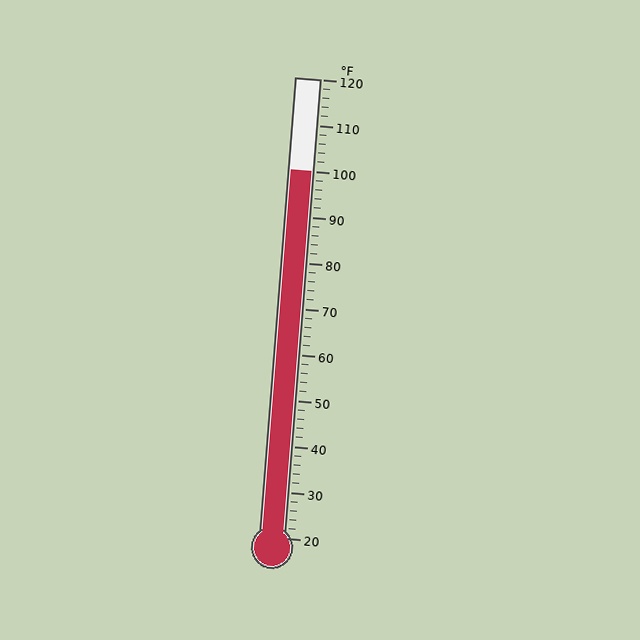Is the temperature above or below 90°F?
The temperature is above 90°F.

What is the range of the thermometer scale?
The thermometer scale ranges from 20°F to 120°F.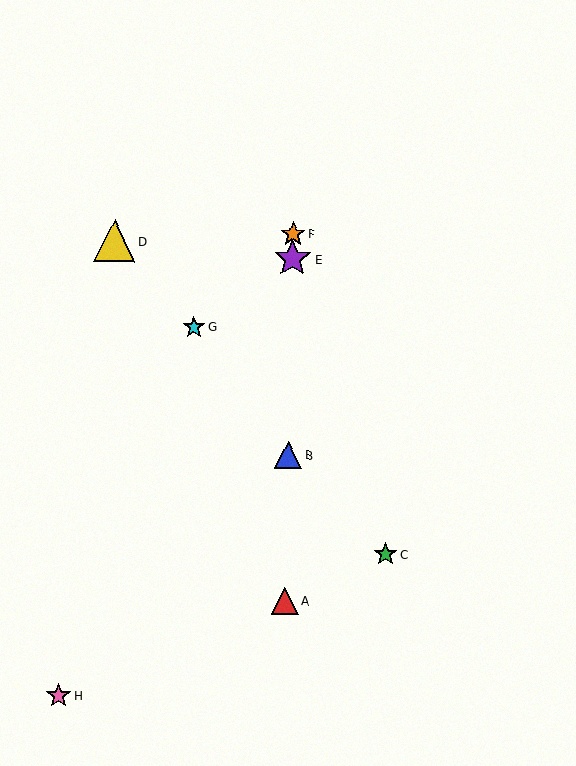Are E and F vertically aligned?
Yes, both are at x≈293.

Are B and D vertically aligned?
No, B is at x≈288 and D is at x≈114.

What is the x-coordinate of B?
Object B is at x≈288.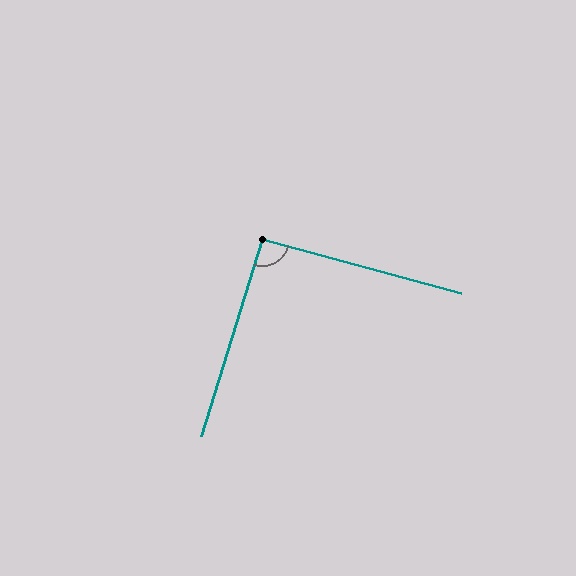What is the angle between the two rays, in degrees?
Approximately 92 degrees.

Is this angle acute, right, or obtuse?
It is approximately a right angle.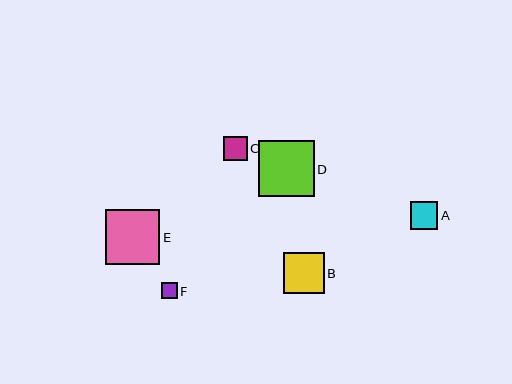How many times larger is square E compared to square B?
Square E is approximately 1.3 times the size of square B.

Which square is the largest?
Square D is the largest with a size of approximately 56 pixels.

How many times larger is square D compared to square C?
Square D is approximately 2.4 times the size of square C.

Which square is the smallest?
Square F is the smallest with a size of approximately 16 pixels.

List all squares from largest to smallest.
From largest to smallest: D, E, B, A, C, F.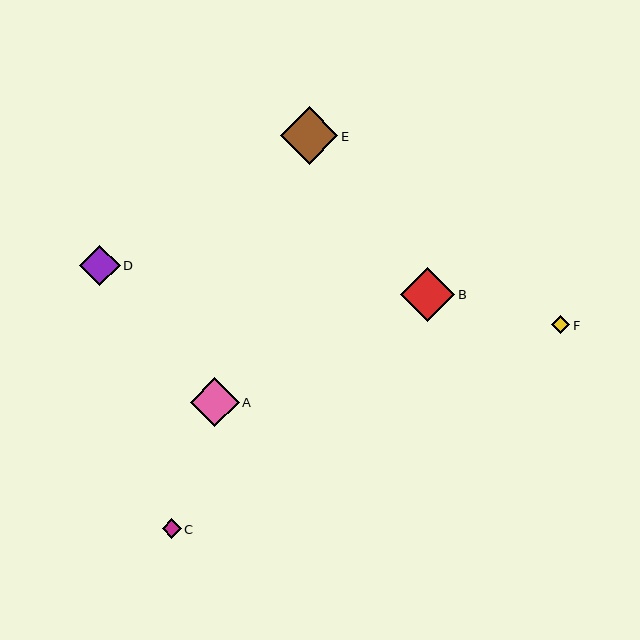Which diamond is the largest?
Diamond E is the largest with a size of approximately 58 pixels.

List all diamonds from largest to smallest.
From largest to smallest: E, B, A, D, C, F.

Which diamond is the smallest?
Diamond F is the smallest with a size of approximately 18 pixels.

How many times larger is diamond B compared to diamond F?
Diamond B is approximately 2.9 times the size of diamond F.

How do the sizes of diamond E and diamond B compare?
Diamond E and diamond B are approximately the same size.